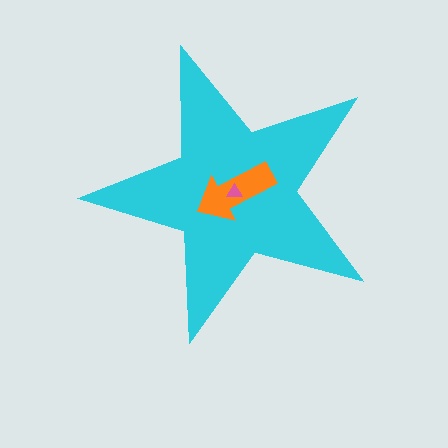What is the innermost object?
The pink triangle.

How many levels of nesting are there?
3.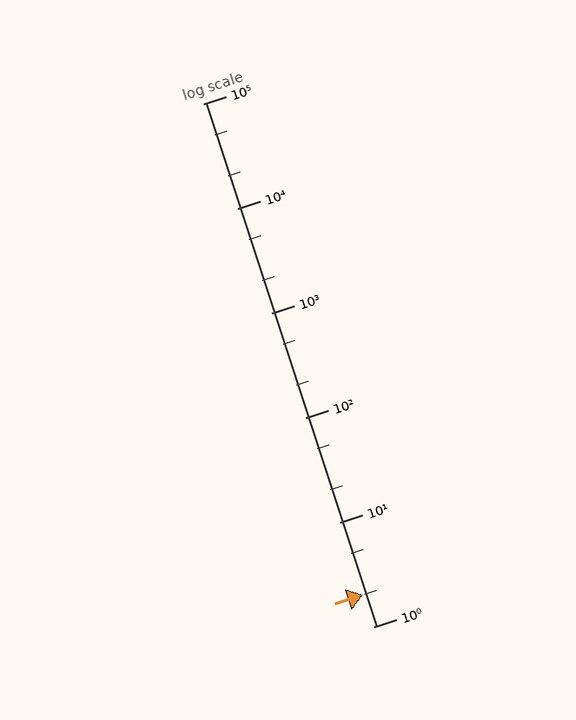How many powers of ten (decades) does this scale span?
The scale spans 5 decades, from 1 to 100000.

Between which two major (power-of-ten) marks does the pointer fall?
The pointer is between 1 and 10.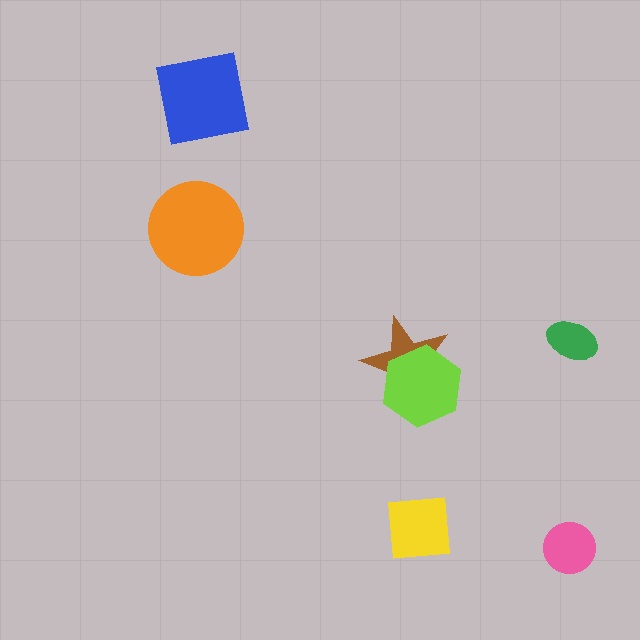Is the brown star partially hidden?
Yes, it is partially covered by another shape.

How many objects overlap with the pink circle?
0 objects overlap with the pink circle.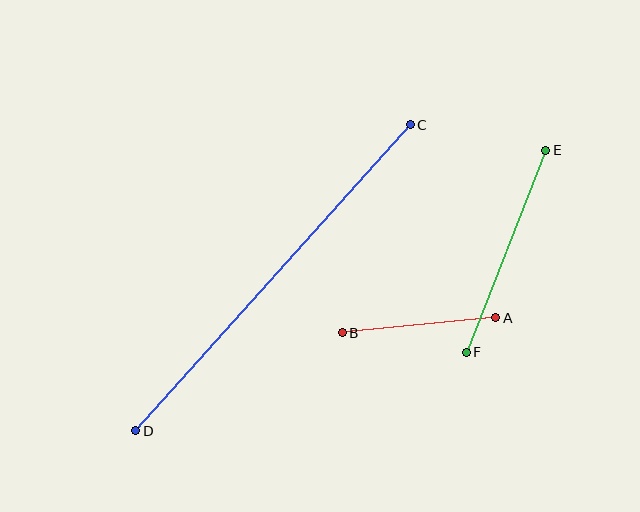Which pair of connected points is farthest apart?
Points C and D are farthest apart.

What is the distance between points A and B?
The distance is approximately 154 pixels.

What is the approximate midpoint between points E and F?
The midpoint is at approximately (506, 251) pixels.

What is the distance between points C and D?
The distance is approximately 411 pixels.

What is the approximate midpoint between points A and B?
The midpoint is at approximately (419, 325) pixels.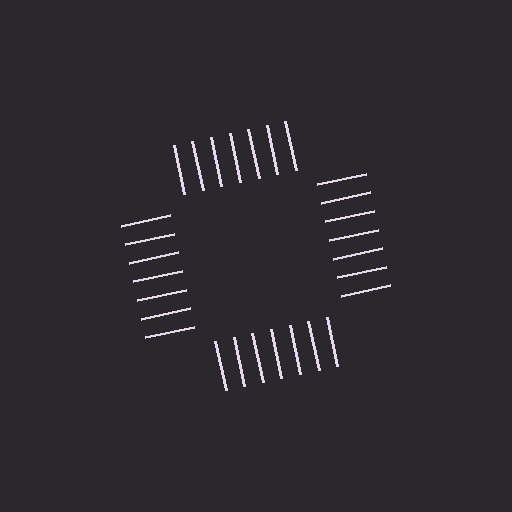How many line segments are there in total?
28 — 7 along each of the 4 edges.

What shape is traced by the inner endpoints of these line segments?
An illusory square — the line segments terminate on its edges but no continuous stroke is drawn.